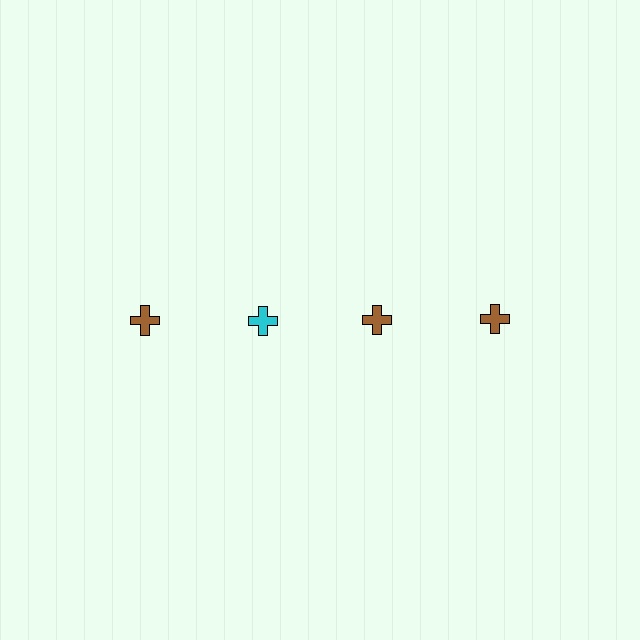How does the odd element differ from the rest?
It has a different color: cyan instead of brown.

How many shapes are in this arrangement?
There are 4 shapes arranged in a grid pattern.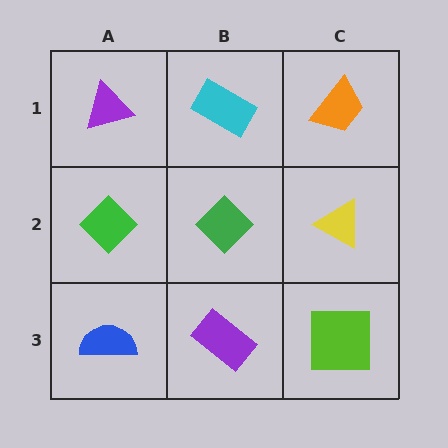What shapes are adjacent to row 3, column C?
A yellow triangle (row 2, column C), a purple rectangle (row 3, column B).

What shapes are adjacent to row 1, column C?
A yellow triangle (row 2, column C), a cyan rectangle (row 1, column B).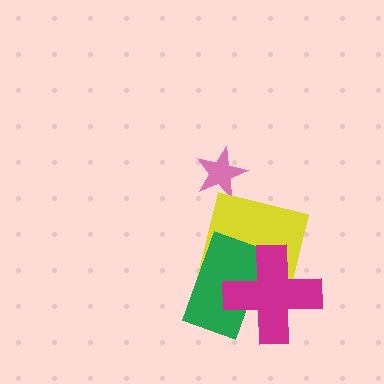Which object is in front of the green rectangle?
The magenta cross is in front of the green rectangle.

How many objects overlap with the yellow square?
2 objects overlap with the yellow square.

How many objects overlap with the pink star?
0 objects overlap with the pink star.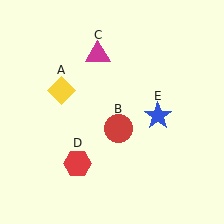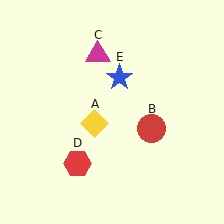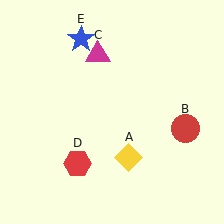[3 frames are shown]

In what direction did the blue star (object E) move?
The blue star (object E) moved up and to the left.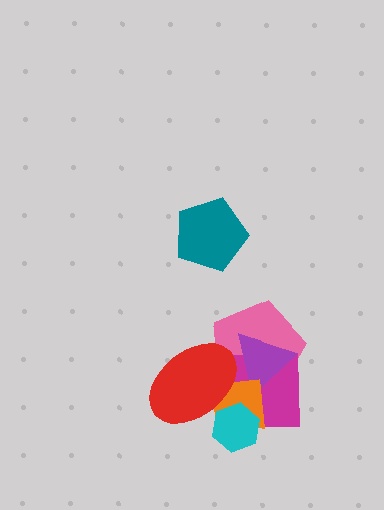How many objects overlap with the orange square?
5 objects overlap with the orange square.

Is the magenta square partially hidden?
Yes, it is partially covered by another shape.